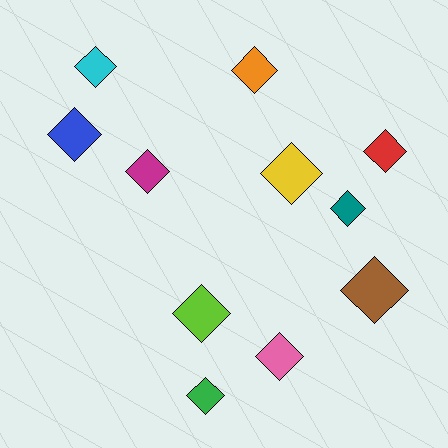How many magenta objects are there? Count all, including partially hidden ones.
There is 1 magenta object.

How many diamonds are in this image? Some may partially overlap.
There are 11 diamonds.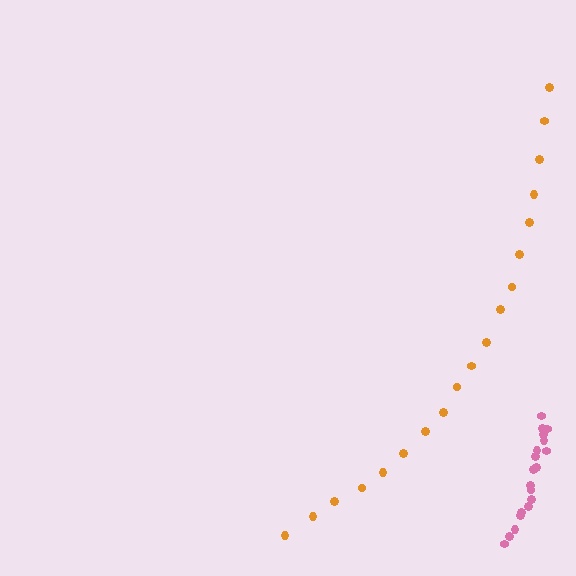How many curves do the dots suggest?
There are 2 distinct paths.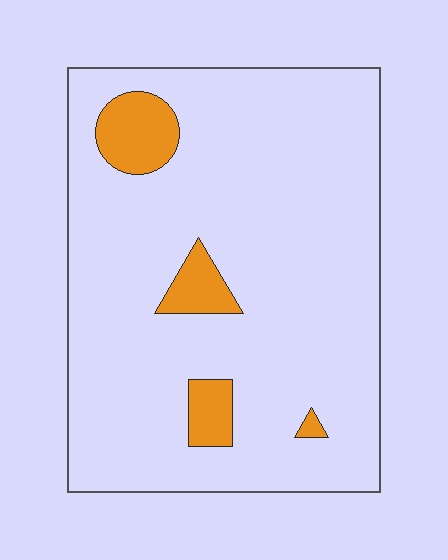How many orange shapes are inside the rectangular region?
4.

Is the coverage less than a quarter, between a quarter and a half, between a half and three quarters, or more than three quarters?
Less than a quarter.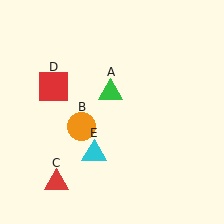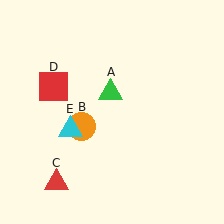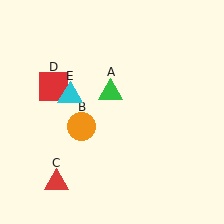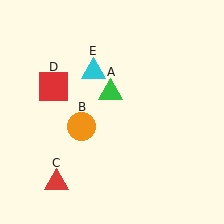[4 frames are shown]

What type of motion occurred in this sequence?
The cyan triangle (object E) rotated clockwise around the center of the scene.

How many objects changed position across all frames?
1 object changed position: cyan triangle (object E).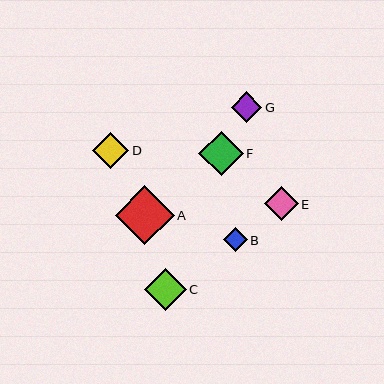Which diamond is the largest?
Diamond A is the largest with a size of approximately 59 pixels.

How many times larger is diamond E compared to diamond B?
Diamond E is approximately 1.4 times the size of diamond B.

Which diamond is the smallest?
Diamond B is the smallest with a size of approximately 23 pixels.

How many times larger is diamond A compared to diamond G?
Diamond A is approximately 1.9 times the size of diamond G.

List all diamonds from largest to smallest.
From largest to smallest: A, F, C, D, E, G, B.